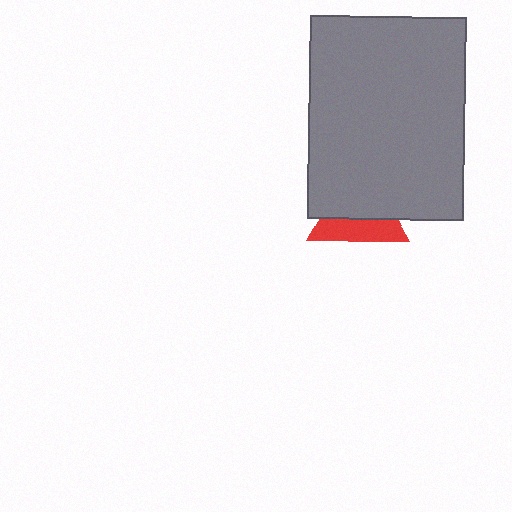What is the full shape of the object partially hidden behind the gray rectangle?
The partially hidden object is a red triangle.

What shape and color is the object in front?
The object in front is a gray rectangle.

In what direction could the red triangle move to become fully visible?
The red triangle could move down. That would shift it out from behind the gray rectangle entirely.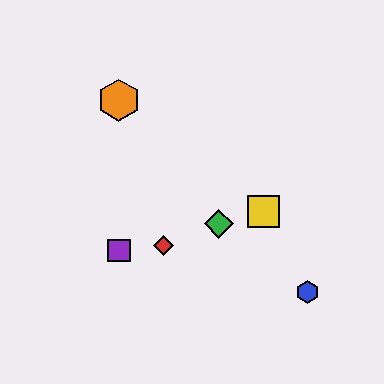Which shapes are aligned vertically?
The purple square, the orange hexagon are aligned vertically.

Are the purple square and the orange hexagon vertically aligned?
Yes, both are at x≈119.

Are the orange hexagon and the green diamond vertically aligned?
No, the orange hexagon is at x≈119 and the green diamond is at x≈219.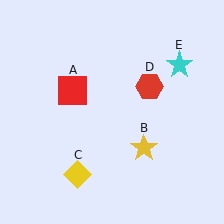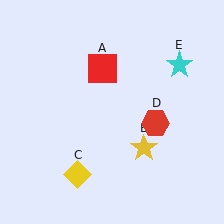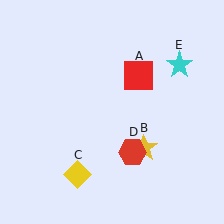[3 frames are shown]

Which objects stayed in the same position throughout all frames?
Yellow star (object B) and yellow diamond (object C) and cyan star (object E) remained stationary.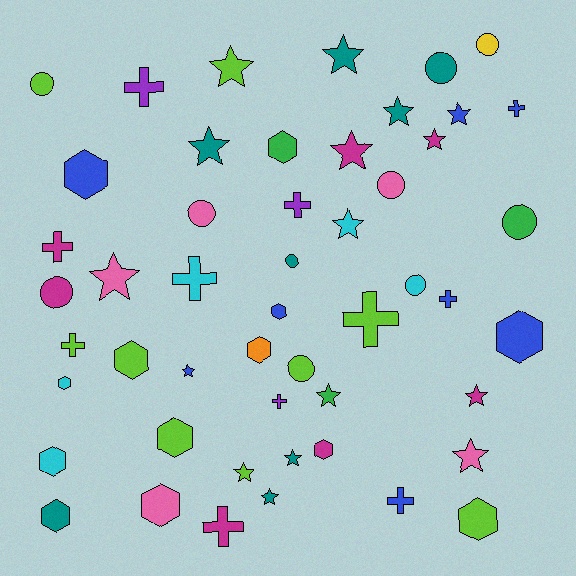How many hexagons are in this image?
There are 13 hexagons.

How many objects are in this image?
There are 50 objects.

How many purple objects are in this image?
There are 3 purple objects.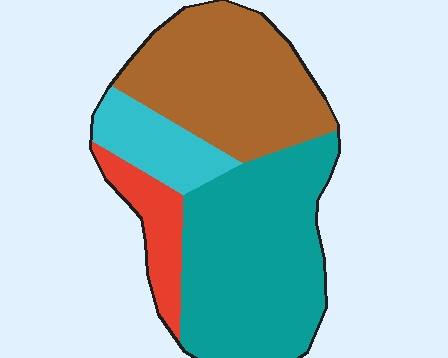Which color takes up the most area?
Teal, at roughly 45%.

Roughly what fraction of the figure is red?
Red covers 10% of the figure.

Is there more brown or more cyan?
Brown.